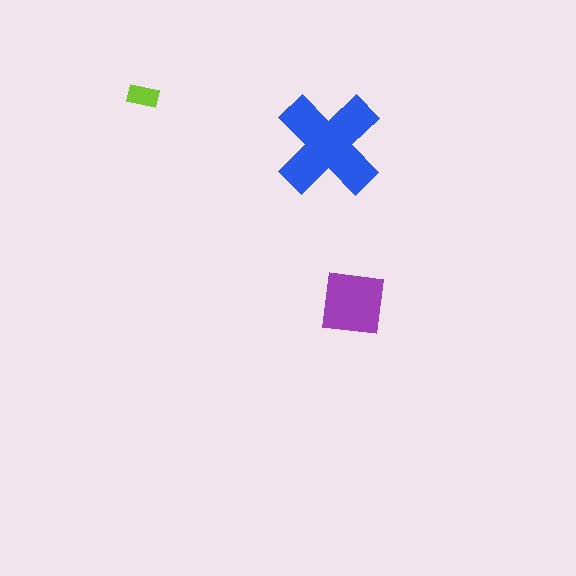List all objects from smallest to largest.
The lime rectangle, the purple square, the blue cross.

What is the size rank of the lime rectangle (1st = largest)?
3rd.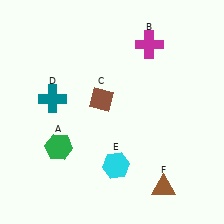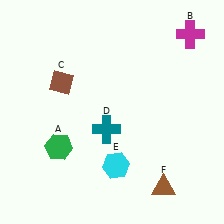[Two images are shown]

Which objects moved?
The objects that moved are: the magenta cross (B), the brown diamond (C), the teal cross (D).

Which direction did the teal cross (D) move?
The teal cross (D) moved right.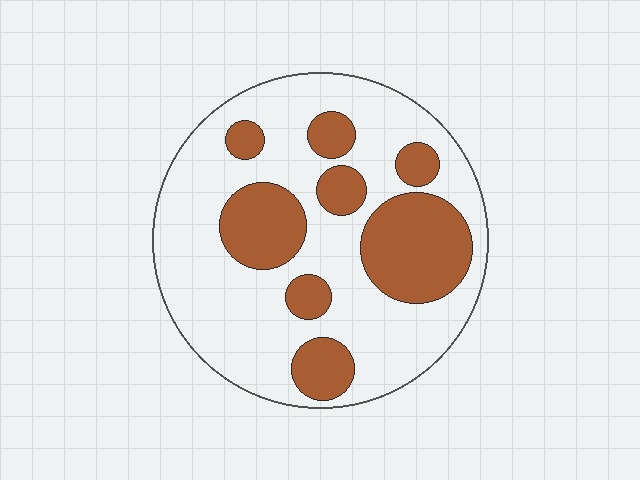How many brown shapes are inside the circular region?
8.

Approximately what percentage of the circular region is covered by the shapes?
Approximately 30%.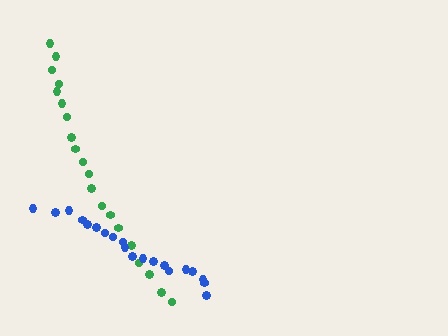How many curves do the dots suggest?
There are 2 distinct paths.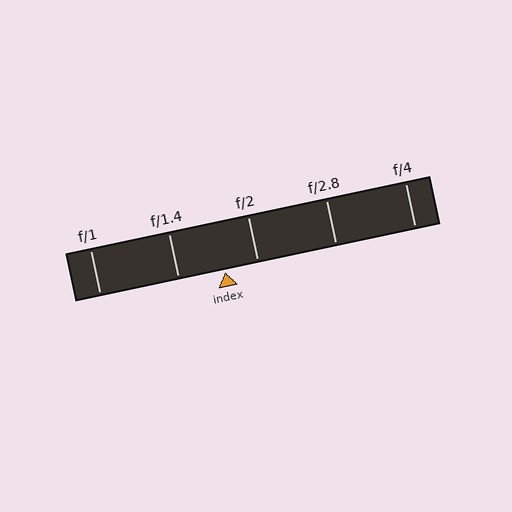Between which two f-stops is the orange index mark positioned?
The index mark is between f/1.4 and f/2.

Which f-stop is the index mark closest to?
The index mark is closest to f/2.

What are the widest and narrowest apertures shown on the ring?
The widest aperture shown is f/1 and the narrowest is f/4.